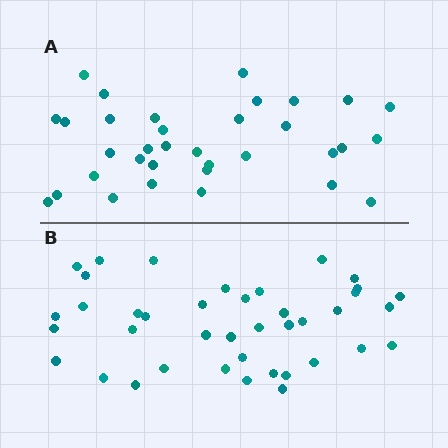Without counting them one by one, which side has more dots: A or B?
Region B (the bottom region) has more dots.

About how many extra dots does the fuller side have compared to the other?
Region B has about 6 more dots than region A.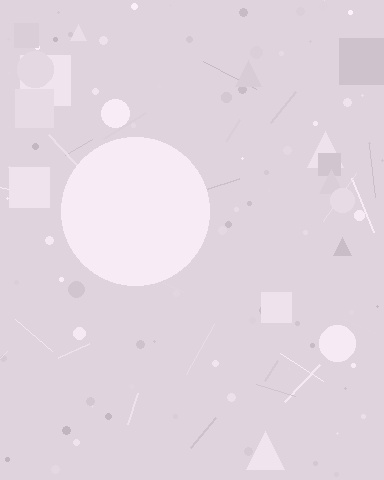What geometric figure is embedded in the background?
A circle is embedded in the background.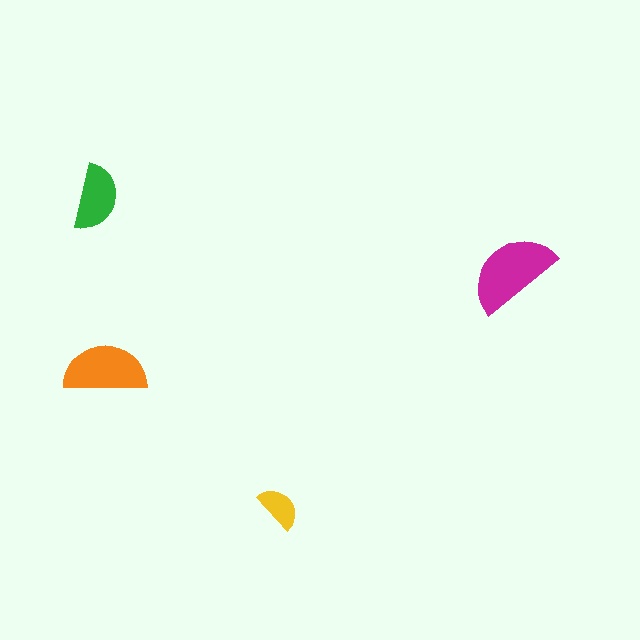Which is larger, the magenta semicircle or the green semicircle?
The magenta one.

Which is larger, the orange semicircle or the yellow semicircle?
The orange one.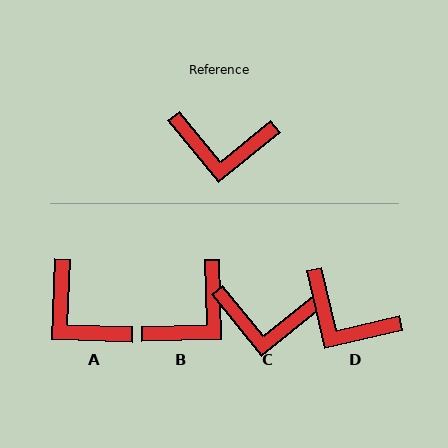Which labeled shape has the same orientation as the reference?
C.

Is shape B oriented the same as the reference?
No, it is off by about 53 degrees.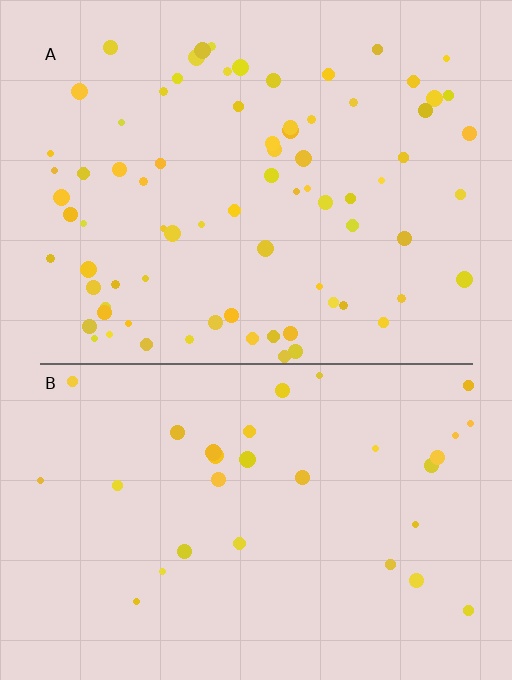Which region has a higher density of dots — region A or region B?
A (the top).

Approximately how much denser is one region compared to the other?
Approximately 2.5× — region A over region B.